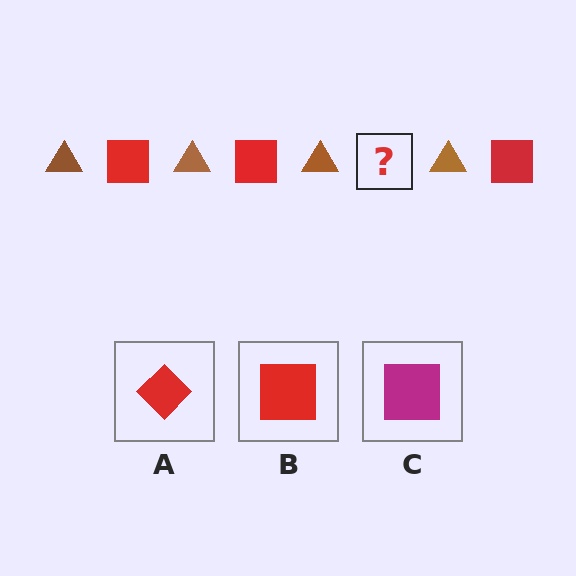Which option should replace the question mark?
Option B.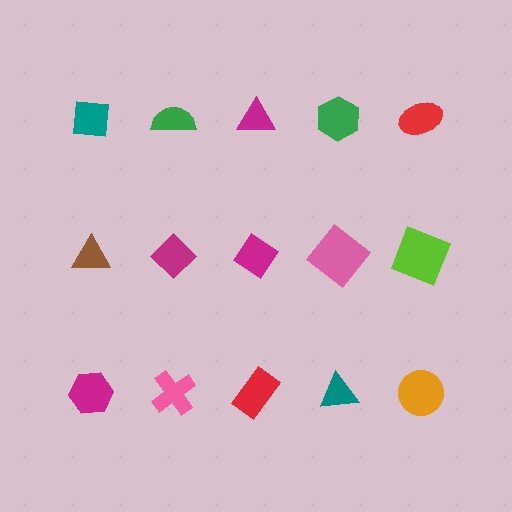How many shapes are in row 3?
5 shapes.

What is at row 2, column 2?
A magenta diamond.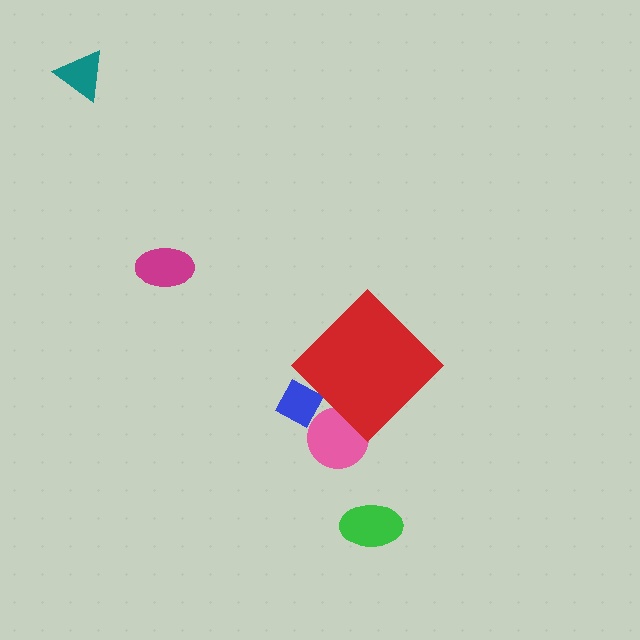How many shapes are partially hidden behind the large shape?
2 shapes are partially hidden.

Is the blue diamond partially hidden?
Yes, the blue diamond is partially hidden behind the red diamond.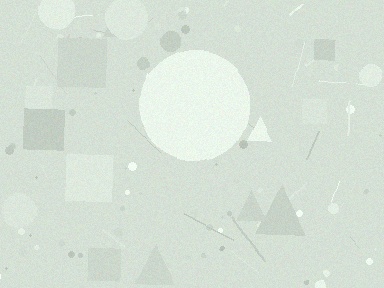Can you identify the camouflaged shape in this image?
The camouflaged shape is a circle.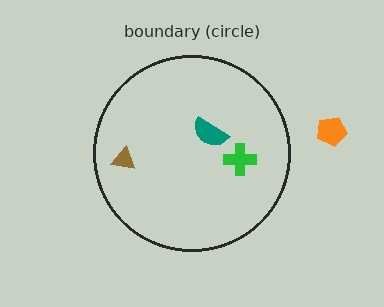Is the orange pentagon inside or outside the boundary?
Outside.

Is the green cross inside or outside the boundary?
Inside.